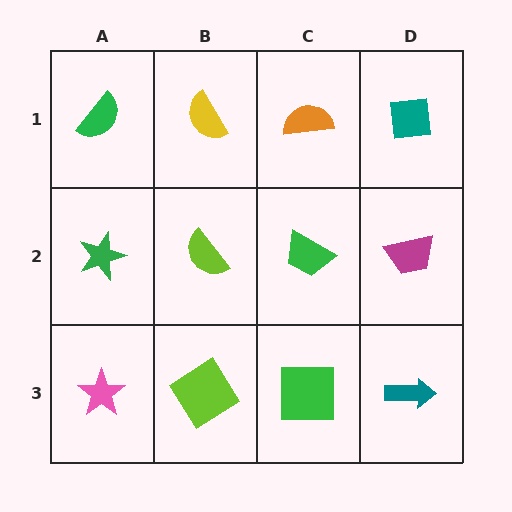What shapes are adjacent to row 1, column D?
A magenta trapezoid (row 2, column D), an orange semicircle (row 1, column C).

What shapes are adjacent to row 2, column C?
An orange semicircle (row 1, column C), a green square (row 3, column C), a lime semicircle (row 2, column B), a magenta trapezoid (row 2, column D).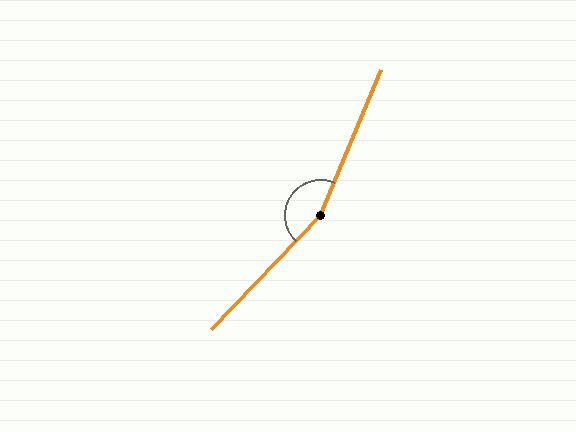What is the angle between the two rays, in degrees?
Approximately 159 degrees.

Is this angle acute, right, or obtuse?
It is obtuse.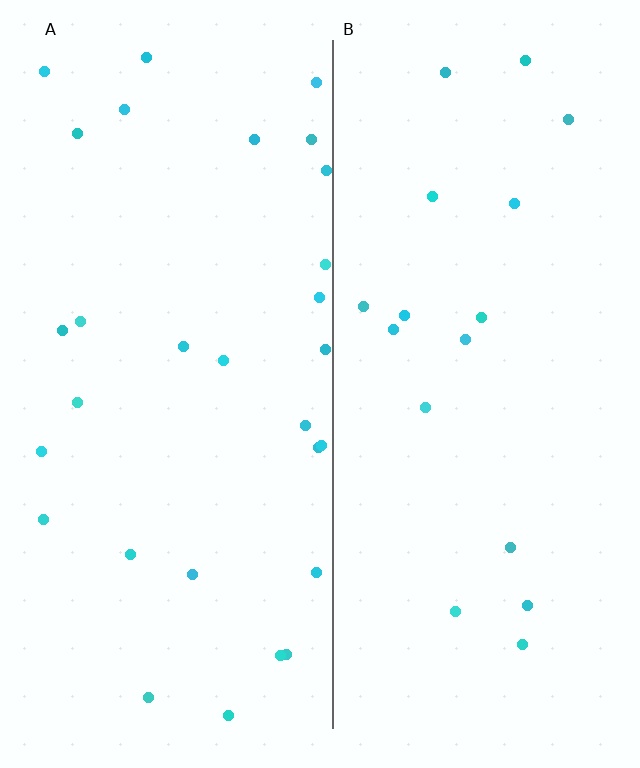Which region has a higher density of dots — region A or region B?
A (the left).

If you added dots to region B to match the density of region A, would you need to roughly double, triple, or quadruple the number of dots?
Approximately double.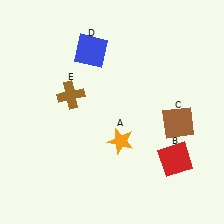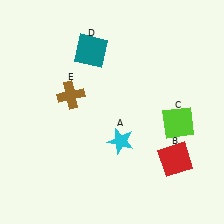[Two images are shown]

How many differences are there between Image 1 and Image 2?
There are 3 differences between the two images.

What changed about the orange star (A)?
In Image 1, A is orange. In Image 2, it changed to cyan.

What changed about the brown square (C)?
In Image 1, C is brown. In Image 2, it changed to lime.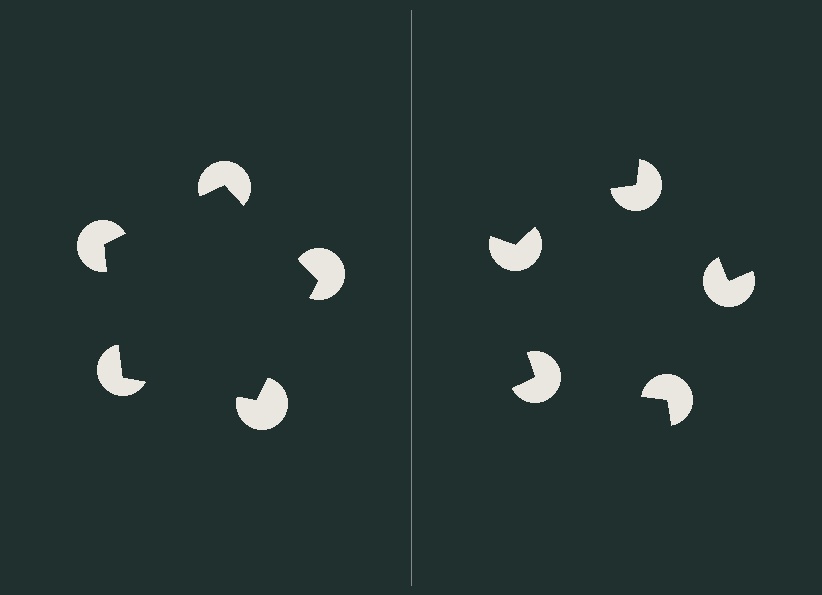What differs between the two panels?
The pac-man discs are positioned identically on both sides; only the wedge orientations differ. On the left they align to a pentagon; on the right they are misaligned.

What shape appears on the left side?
An illusory pentagon.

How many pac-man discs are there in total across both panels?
10 — 5 on each side.